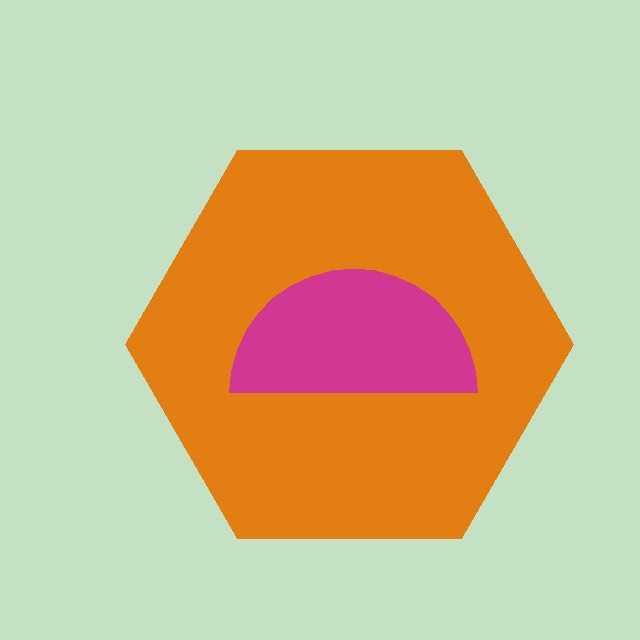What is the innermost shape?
The magenta semicircle.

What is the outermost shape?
The orange hexagon.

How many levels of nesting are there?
2.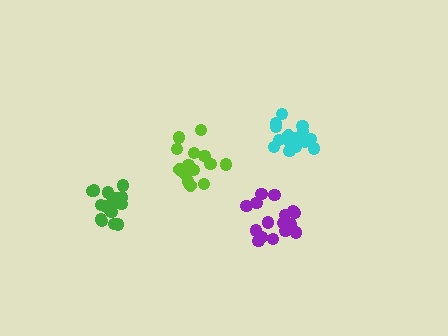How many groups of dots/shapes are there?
There are 4 groups.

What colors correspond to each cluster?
The clusters are colored: lime, green, cyan, purple.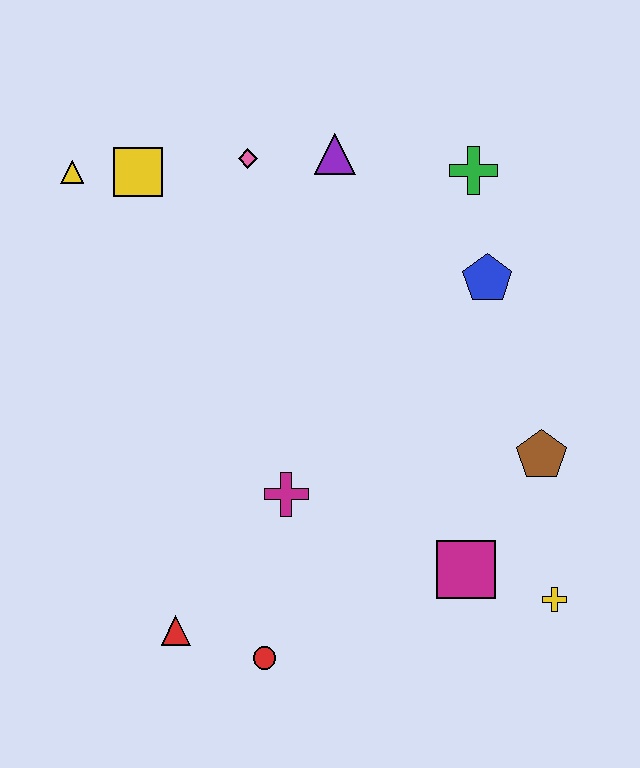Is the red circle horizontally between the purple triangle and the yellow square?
Yes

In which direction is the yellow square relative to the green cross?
The yellow square is to the left of the green cross.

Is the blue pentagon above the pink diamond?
No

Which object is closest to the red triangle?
The red circle is closest to the red triangle.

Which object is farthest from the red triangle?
The green cross is farthest from the red triangle.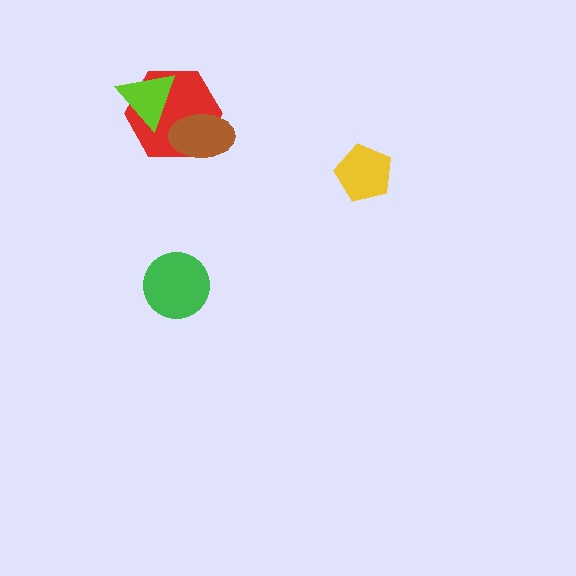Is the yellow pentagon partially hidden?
No, no other shape covers it.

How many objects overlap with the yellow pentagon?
0 objects overlap with the yellow pentagon.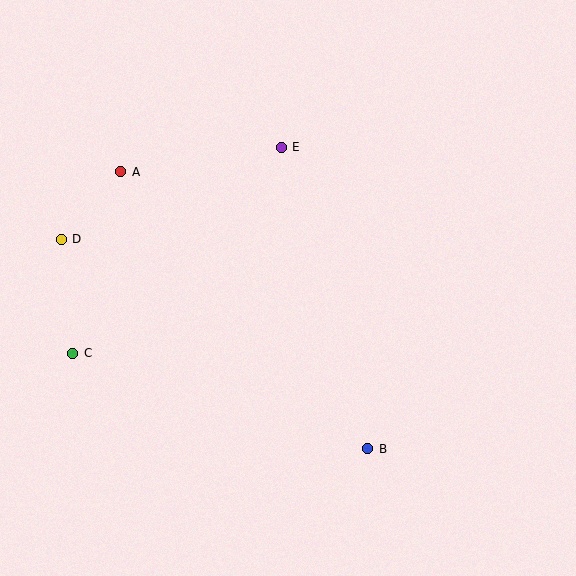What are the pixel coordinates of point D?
Point D is at (61, 239).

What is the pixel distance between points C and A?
The distance between C and A is 188 pixels.